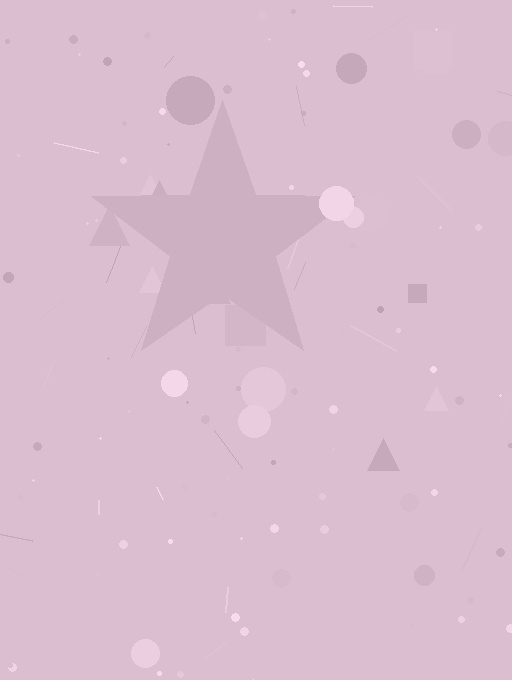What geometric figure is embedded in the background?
A star is embedded in the background.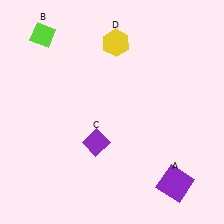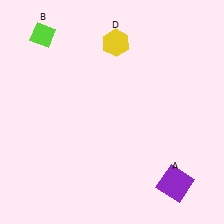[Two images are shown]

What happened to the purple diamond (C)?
The purple diamond (C) was removed in Image 2. It was in the bottom-left area of Image 1.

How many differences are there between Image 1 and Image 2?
There is 1 difference between the two images.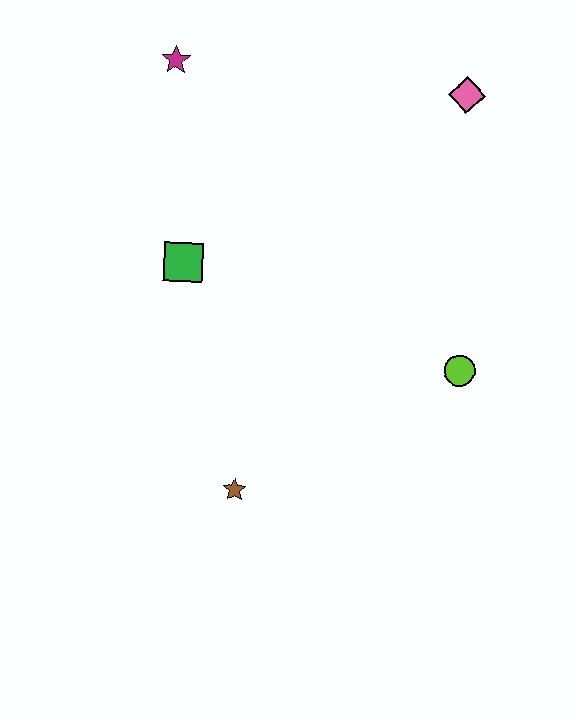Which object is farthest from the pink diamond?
The brown star is farthest from the pink diamond.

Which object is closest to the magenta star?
The green square is closest to the magenta star.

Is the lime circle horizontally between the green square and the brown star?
No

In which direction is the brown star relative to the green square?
The brown star is below the green square.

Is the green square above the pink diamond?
No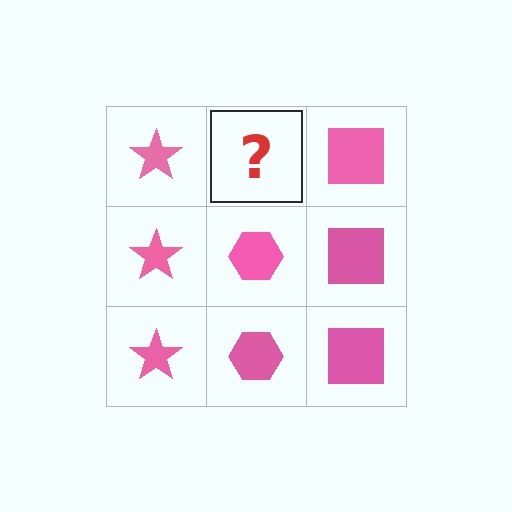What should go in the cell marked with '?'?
The missing cell should contain a pink hexagon.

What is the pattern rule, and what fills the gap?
The rule is that each column has a consistent shape. The gap should be filled with a pink hexagon.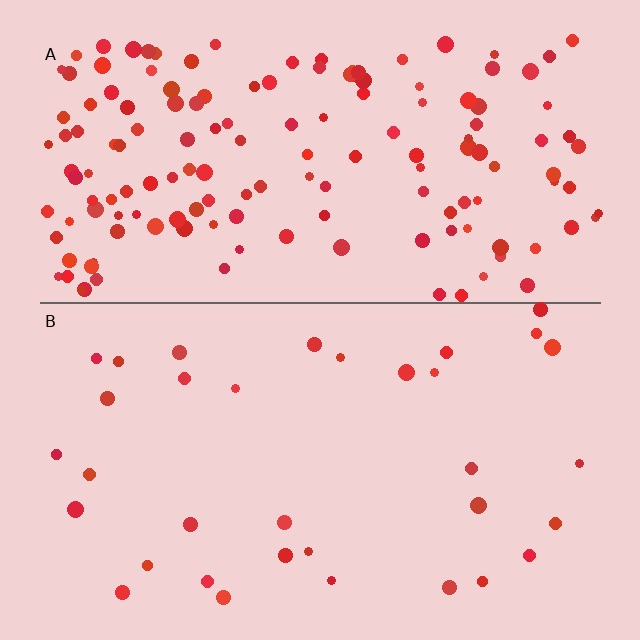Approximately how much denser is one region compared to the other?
Approximately 4.4× — region A over region B.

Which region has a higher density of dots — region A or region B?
A (the top).